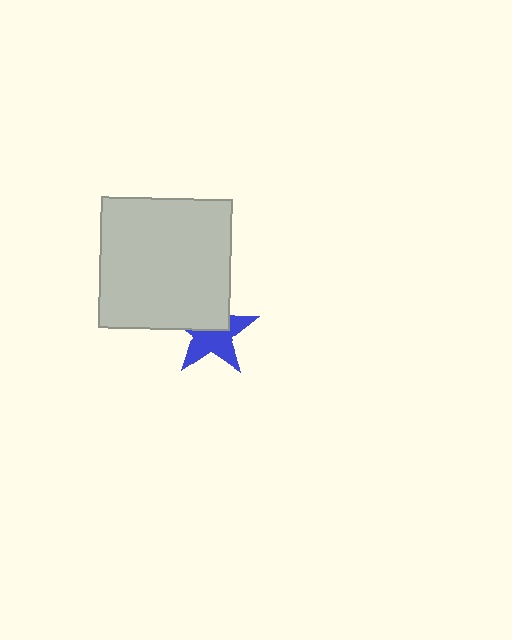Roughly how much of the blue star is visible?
About half of it is visible (roughly 58%).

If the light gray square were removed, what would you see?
You would see the complete blue star.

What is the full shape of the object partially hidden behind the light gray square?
The partially hidden object is a blue star.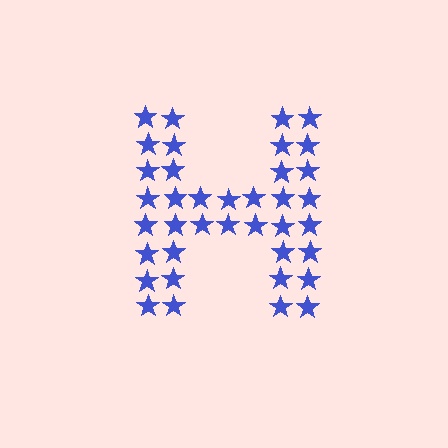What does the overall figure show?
The overall figure shows the letter H.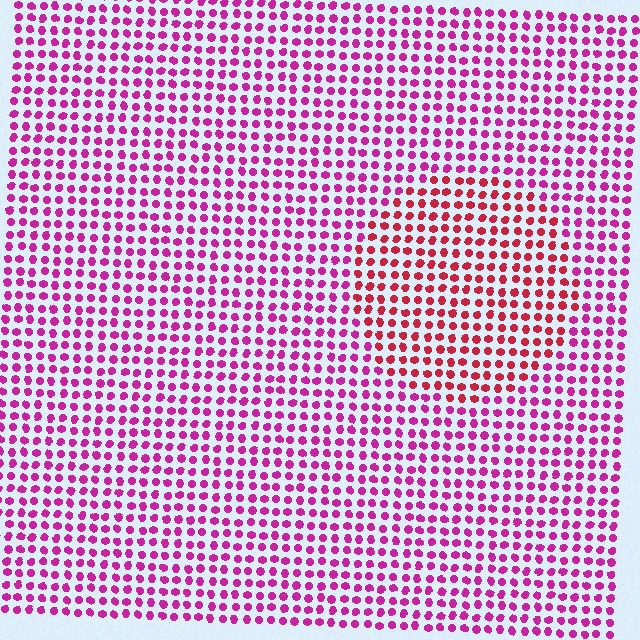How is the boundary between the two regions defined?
The boundary is defined purely by a slight shift in hue (about 35 degrees). Spacing, size, and orientation are identical on both sides.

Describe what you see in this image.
The image is filled with small magenta elements in a uniform arrangement. A circle-shaped region is visible where the elements are tinted to a slightly different hue, forming a subtle color boundary.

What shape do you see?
I see a circle.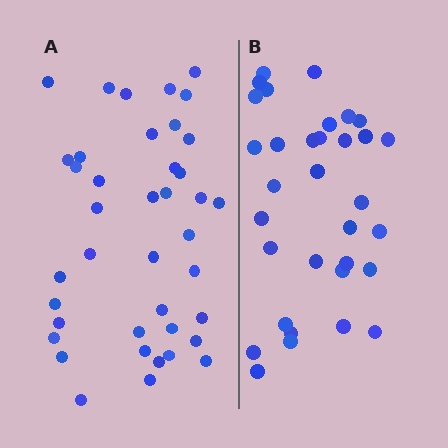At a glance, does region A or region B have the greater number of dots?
Region A (the left region) has more dots.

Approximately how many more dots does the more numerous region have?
Region A has roughly 8 or so more dots than region B.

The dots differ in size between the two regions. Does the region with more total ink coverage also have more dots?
No. Region B has more total ink coverage because its dots are larger, but region A actually contains more individual dots. Total area can be misleading — the number of items is what matters here.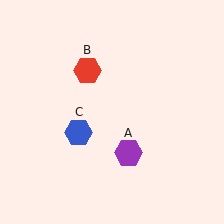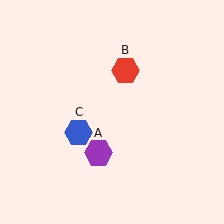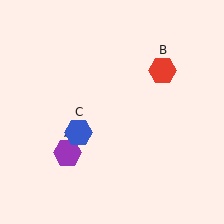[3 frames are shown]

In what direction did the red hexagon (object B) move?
The red hexagon (object B) moved right.